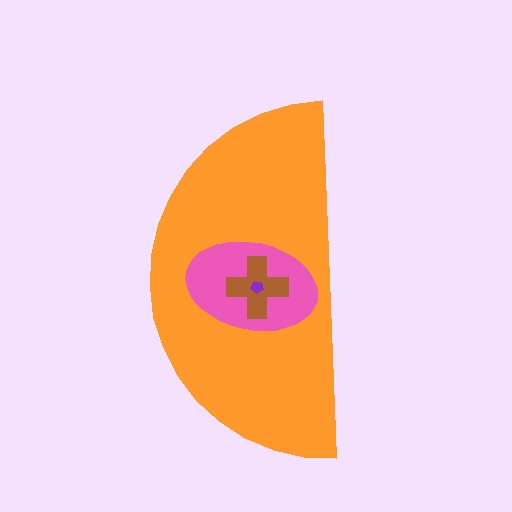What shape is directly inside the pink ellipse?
The brown cross.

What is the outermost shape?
The orange semicircle.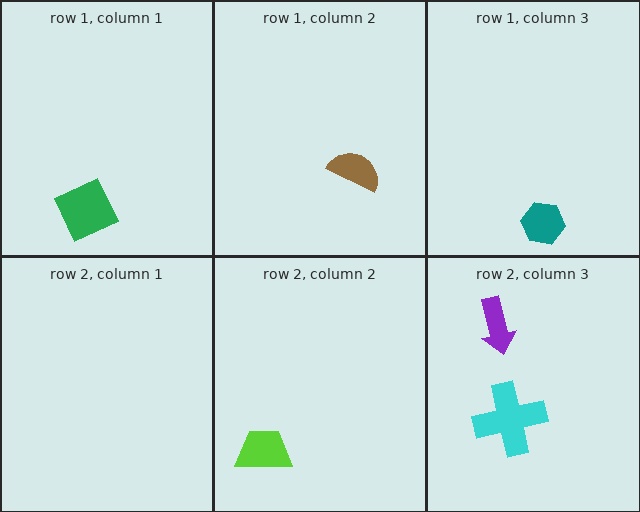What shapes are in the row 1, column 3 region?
The teal hexagon.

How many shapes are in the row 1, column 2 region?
1.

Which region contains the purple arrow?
The row 2, column 3 region.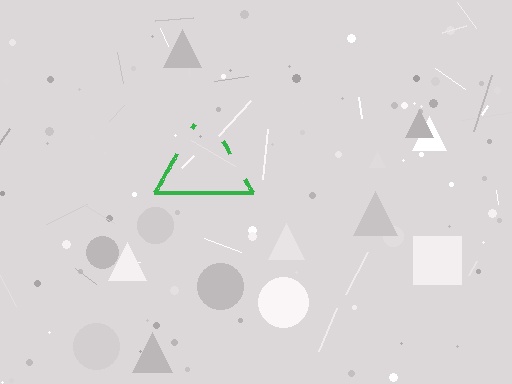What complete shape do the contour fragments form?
The contour fragments form a triangle.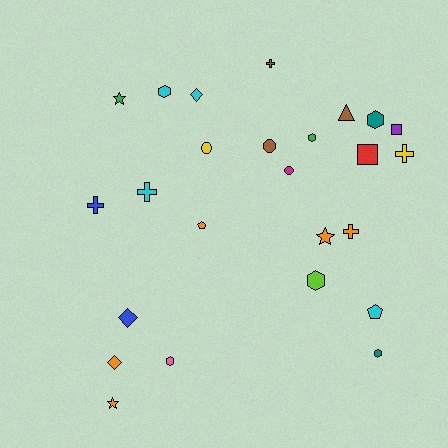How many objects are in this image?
There are 25 objects.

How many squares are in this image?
There are 2 squares.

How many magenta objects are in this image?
There is 1 magenta object.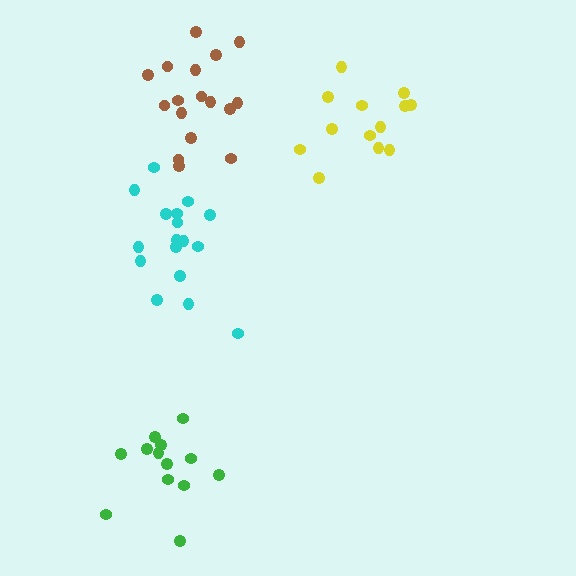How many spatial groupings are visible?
There are 4 spatial groupings.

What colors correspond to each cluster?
The clusters are colored: yellow, cyan, green, brown.